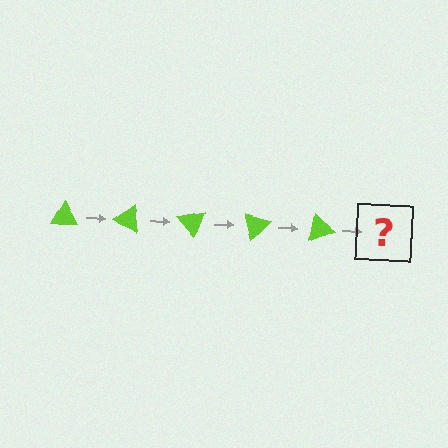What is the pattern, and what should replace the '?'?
The pattern is that the triangle rotates 25 degrees each step. The '?' should be a lime triangle rotated 125 degrees.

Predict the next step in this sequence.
The next step is a lime triangle rotated 125 degrees.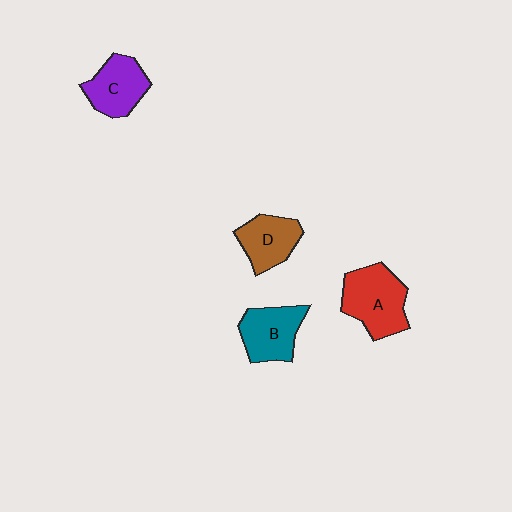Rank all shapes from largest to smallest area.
From largest to smallest: A (red), B (teal), C (purple), D (brown).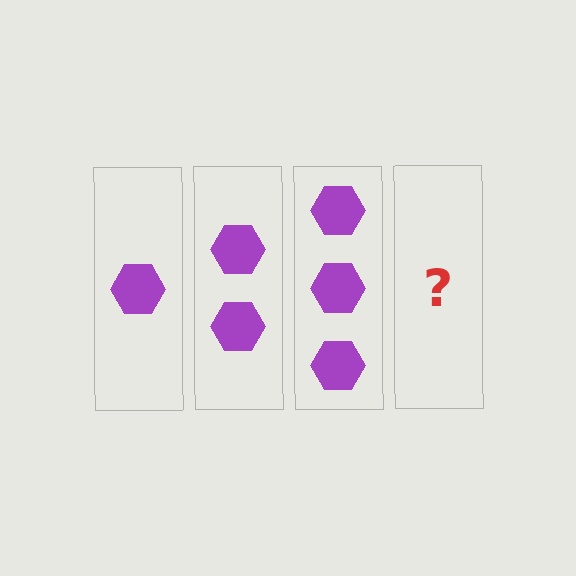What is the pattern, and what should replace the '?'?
The pattern is that each step adds one more hexagon. The '?' should be 4 hexagons.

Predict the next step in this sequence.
The next step is 4 hexagons.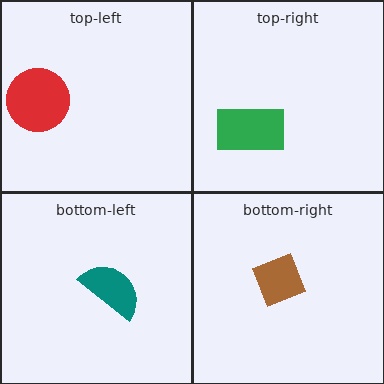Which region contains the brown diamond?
The bottom-right region.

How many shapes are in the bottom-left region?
1.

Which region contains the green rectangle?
The top-right region.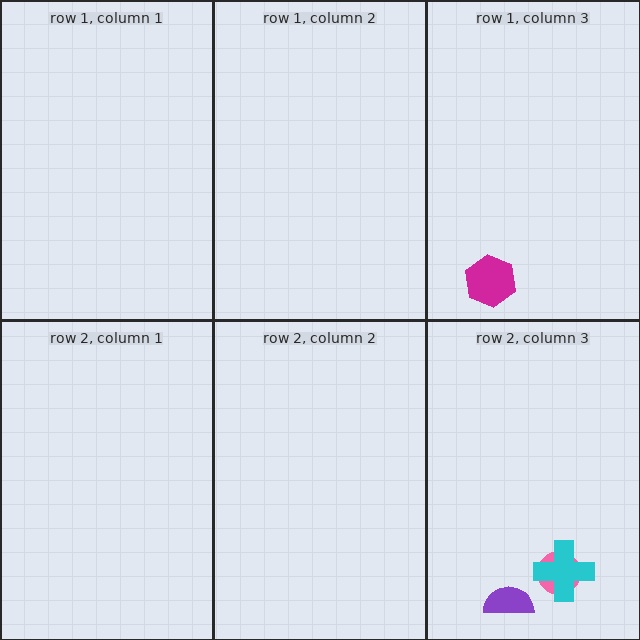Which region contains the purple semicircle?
The row 2, column 3 region.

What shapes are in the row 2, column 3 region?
The purple semicircle, the pink circle, the cyan cross.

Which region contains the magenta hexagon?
The row 1, column 3 region.